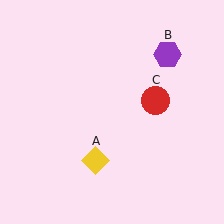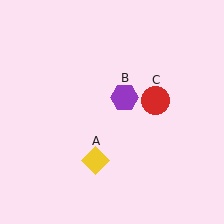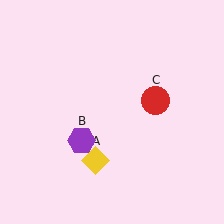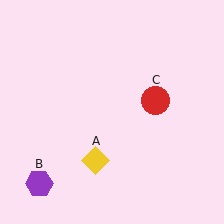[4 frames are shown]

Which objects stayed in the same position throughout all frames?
Yellow diamond (object A) and red circle (object C) remained stationary.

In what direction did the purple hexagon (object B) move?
The purple hexagon (object B) moved down and to the left.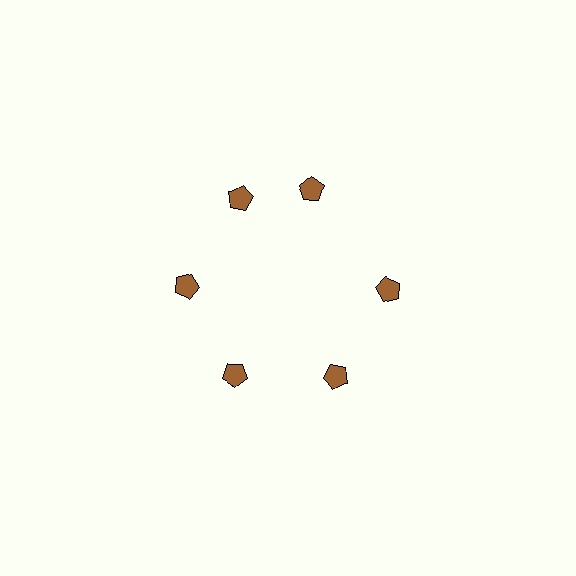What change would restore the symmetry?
The symmetry would be restored by rotating it back into even spacing with its neighbors so that all 6 pentagons sit at equal angles and equal distance from the center.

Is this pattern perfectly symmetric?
No. The 6 brown pentagons are arranged in a ring, but one element near the 1 o'clock position is rotated out of alignment along the ring, breaking the 6-fold rotational symmetry.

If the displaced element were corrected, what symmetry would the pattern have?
It would have 6-fold rotational symmetry — the pattern would map onto itself every 60 degrees.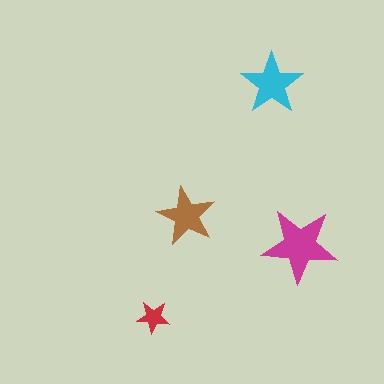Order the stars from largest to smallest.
the magenta one, the cyan one, the brown one, the red one.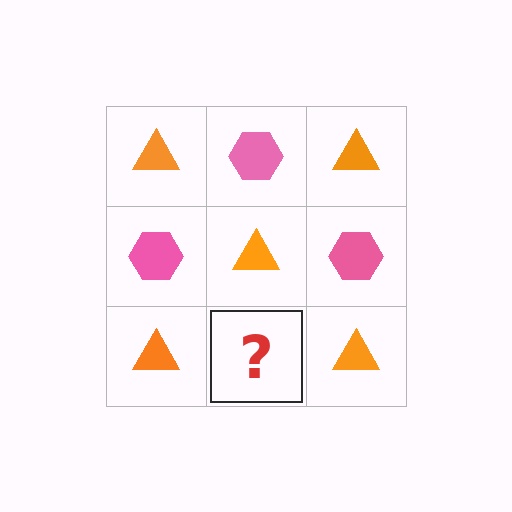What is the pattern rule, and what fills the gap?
The rule is that it alternates orange triangle and pink hexagon in a checkerboard pattern. The gap should be filled with a pink hexagon.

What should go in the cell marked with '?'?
The missing cell should contain a pink hexagon.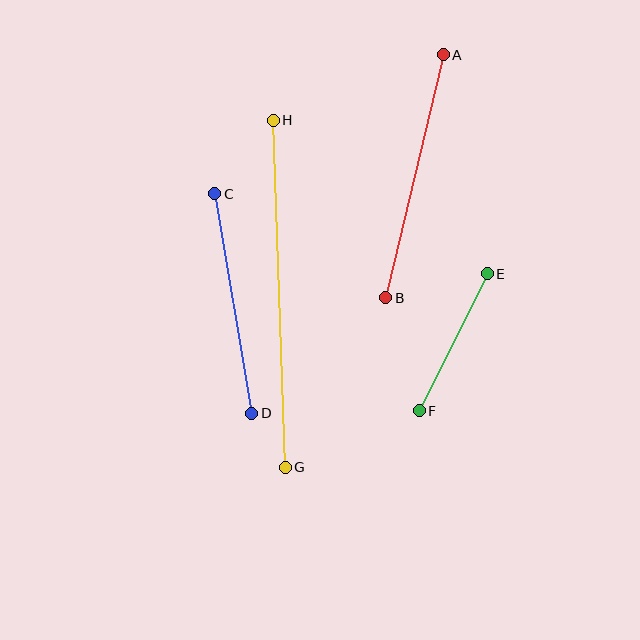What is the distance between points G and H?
The distance is approximately 347 pixels.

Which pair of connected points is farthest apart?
Points G and H are farthest apart.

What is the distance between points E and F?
The distance is approximately 153 pixels.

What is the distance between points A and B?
The distance is approximately 250 pixels.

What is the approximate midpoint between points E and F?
The midpoint is at approximately (453, 342) pixels.